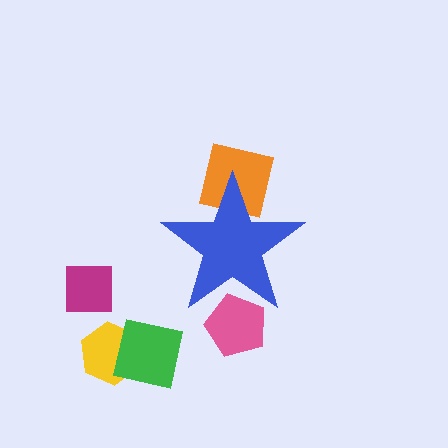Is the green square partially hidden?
No, the green square is fully visible.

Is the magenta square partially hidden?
No, the magenta square is fully visible.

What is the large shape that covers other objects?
A blue star.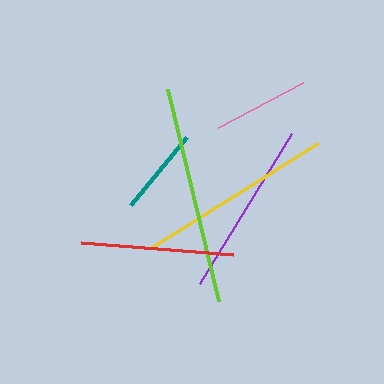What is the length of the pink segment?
The pink segment is approximately 96 pixels long.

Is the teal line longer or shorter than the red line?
The red line is longer than the teal line.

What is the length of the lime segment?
The lime segment is approximately 218 pixels long.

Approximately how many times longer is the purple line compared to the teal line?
The purple line is approximately 2.0 times the length of the teal line.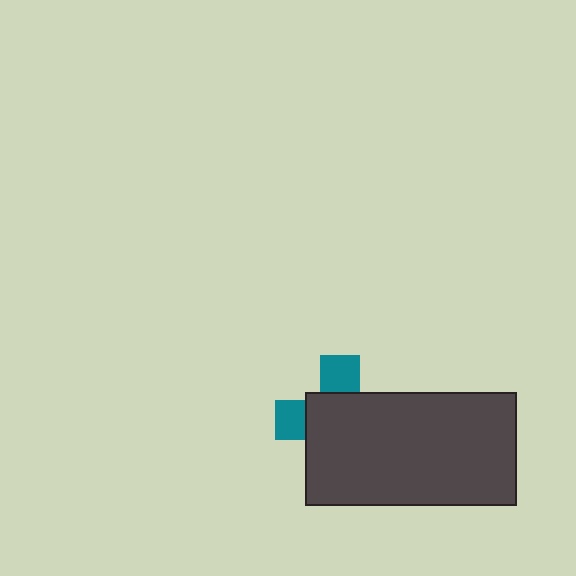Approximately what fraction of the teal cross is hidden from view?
Roughly 70% of the teal cross is hidden behind the dark gray rectangle.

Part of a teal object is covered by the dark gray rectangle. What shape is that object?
It is a cross.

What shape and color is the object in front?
The object in front is a dark gray rectangle.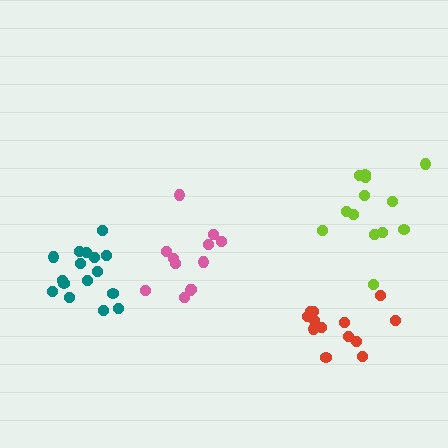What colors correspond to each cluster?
The clusters are colored: teal, red, pink, lime.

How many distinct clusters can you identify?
There are 4 distinct clusters.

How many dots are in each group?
Group 1: 16 dots, Group 2: 13 dots, Group 3: 12 dots, Group 4: 13 dots (54 total).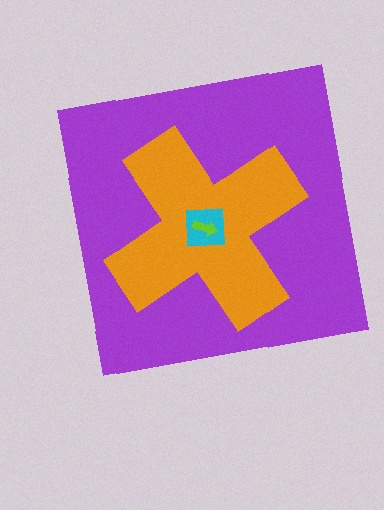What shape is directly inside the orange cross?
The cyan square.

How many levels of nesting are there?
4.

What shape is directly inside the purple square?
The orange cross.